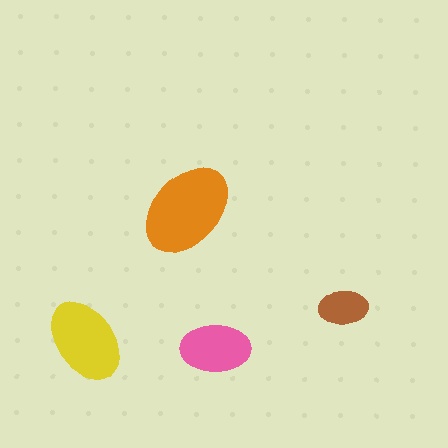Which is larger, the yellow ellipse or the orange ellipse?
The orange one.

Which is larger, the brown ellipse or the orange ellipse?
The orange one.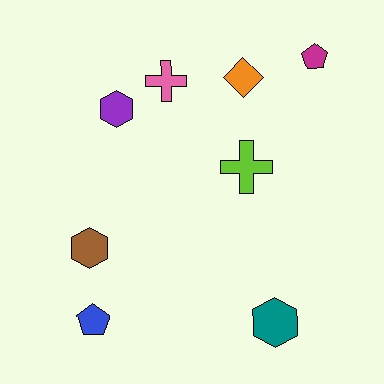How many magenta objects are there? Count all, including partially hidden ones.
There is 1 magenta object.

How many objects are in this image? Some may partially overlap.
There are 8 objects.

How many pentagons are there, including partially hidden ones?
There are 2 pentagons.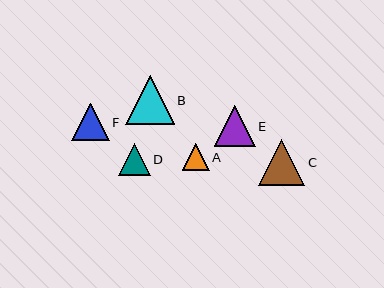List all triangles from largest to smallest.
From largest to smallest: B, C, E, F, D, A.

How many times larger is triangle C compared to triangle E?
Triangle C is approximately 1.1 times the size of triangle E.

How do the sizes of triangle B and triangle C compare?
Triangle B and triangle C are approximately the same size.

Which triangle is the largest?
Triangle B is the largest with a size of approximately 48 pixels.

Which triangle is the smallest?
Triangle A is the smallest with a size of approximately 27 pixels.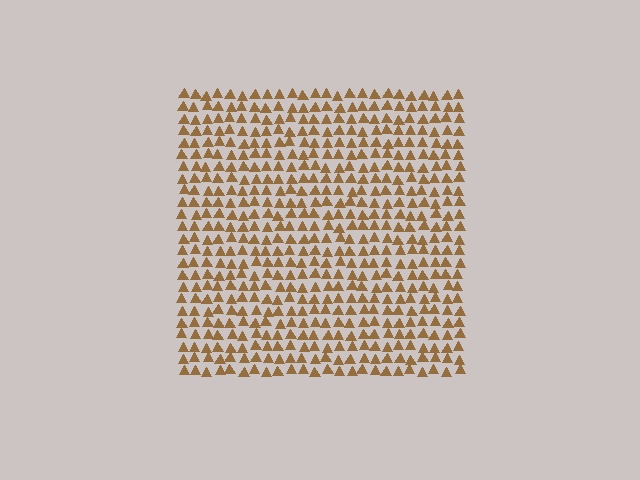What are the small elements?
The small elements are triangles.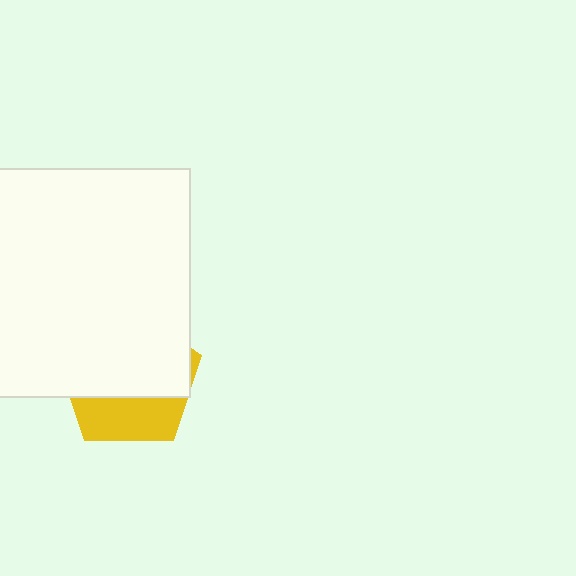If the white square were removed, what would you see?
You would see the complete yellow pentagon.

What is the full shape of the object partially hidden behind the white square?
The partially hidden object is a yellow pentagon.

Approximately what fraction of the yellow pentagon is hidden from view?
Roughly 66% of the yellow pentagon is hidden behind the white square.